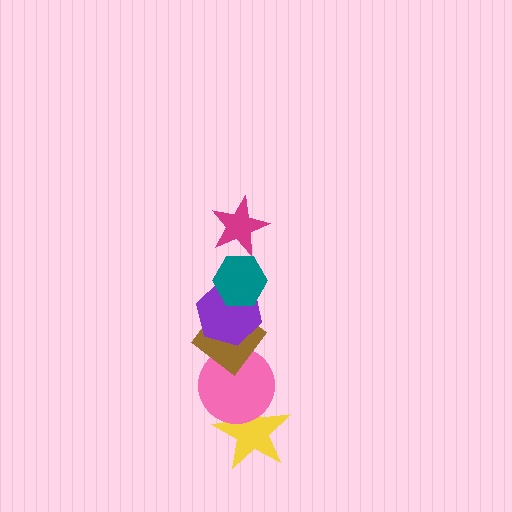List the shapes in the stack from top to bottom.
From top to bottom: the magenta star, the teal hexagon, the purple hexagon, the brown diamond, the pink circle, the yellow star.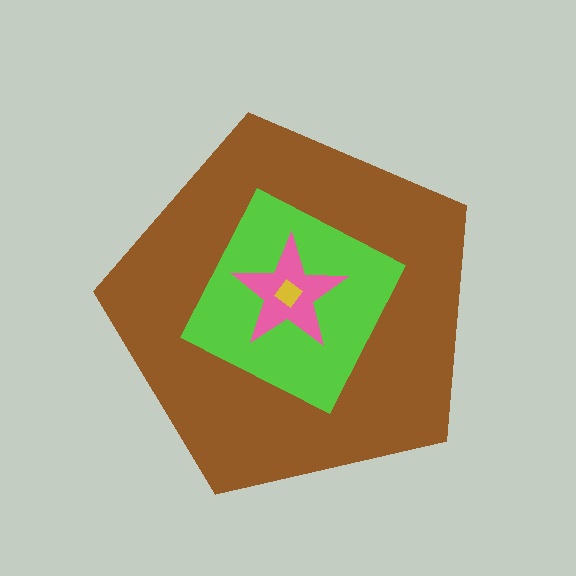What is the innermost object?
The yellow diamond.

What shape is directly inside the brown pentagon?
The lime diamond.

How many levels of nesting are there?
4.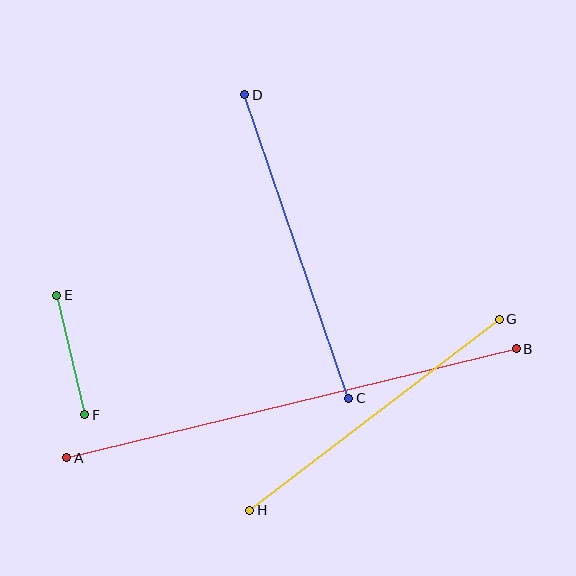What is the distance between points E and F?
The distance is approximately 123 pixels.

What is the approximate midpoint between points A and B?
The midpoint is at approximately (291, 403) pixels.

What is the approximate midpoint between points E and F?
The midpoint is at approximately (71, 355) pixels.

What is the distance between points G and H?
The distance is approximately 315 pixels.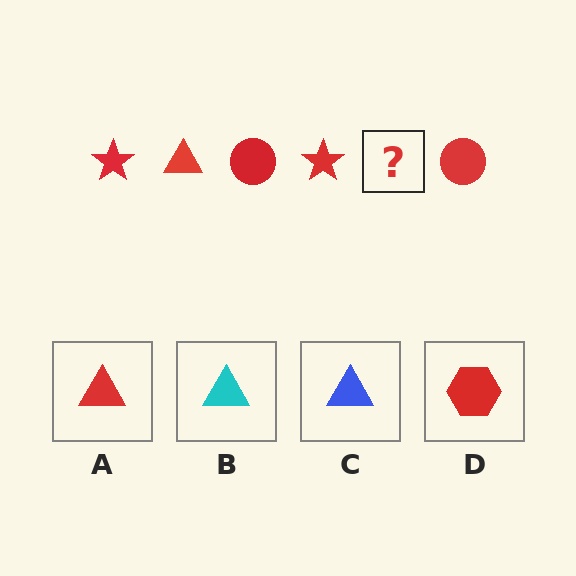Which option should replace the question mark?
Option A.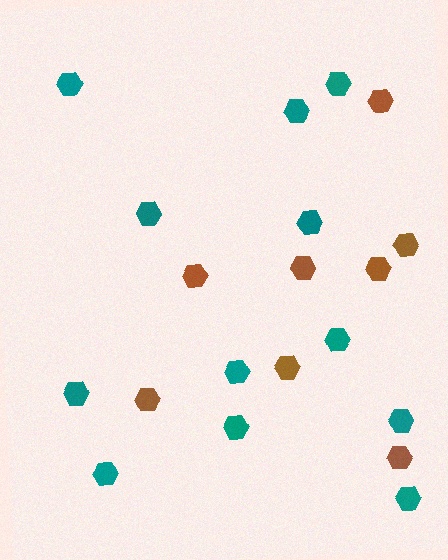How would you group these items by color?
There are 2 groups: one group of teal hexagons (12) and one group of brown hexagons (8).